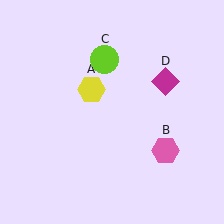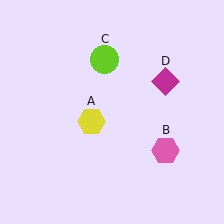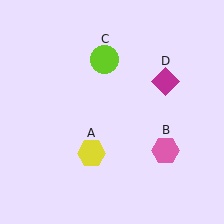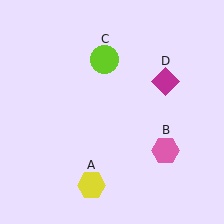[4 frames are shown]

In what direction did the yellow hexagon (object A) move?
The yellow hexagon (object A) moved down.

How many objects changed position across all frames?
1 object changed position: yellow hexagon (object A).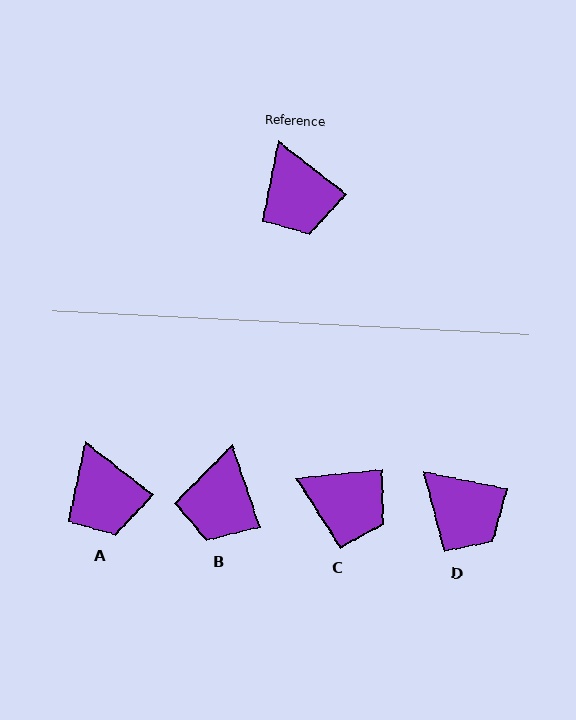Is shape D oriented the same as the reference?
No, it is off by about 27 degrees.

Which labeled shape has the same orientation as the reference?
A.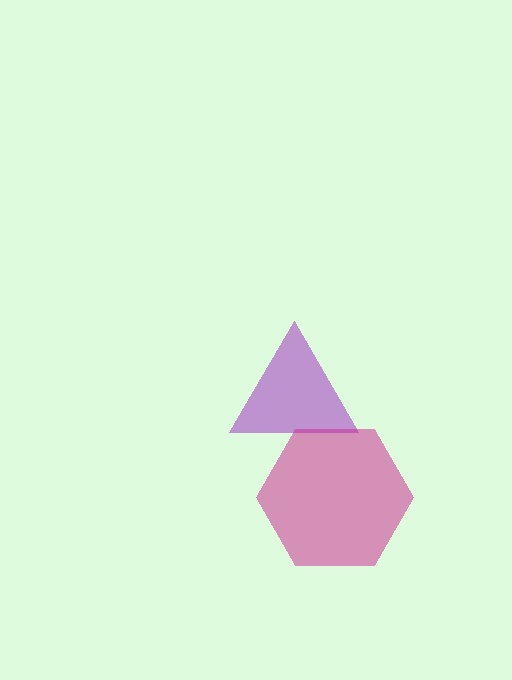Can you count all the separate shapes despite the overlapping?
Yes, there are 2 separate shapes.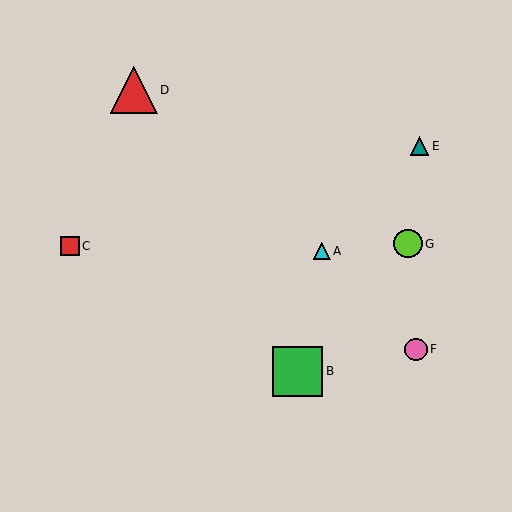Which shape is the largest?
The green square (labeled B) is the largest.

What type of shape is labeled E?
Shape E is a teal triangle.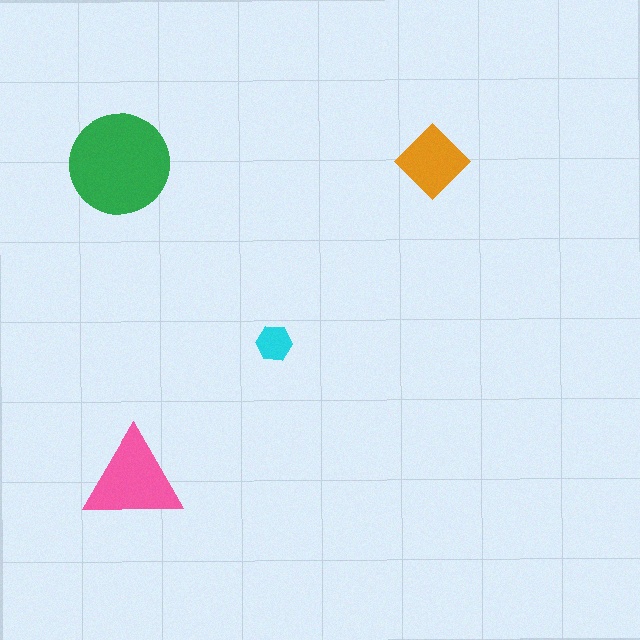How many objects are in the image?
There are 4 objects in the image.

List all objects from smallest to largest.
The cyan hexagon, the orange diamond, the pink triangle, the green circle.